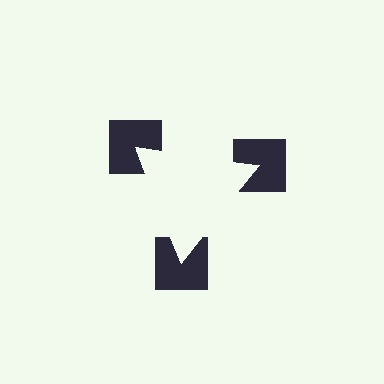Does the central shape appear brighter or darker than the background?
It typically appears slightly brighter than the background, even though no actual brightness change is drawn.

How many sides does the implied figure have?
3 sides.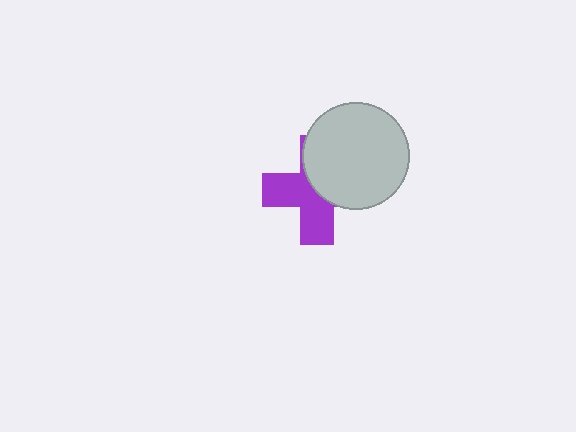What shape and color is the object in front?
The object in front is a light gray circle.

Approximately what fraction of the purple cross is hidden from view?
Roughly 48% of the purple cross is hidden behind the light gray circle.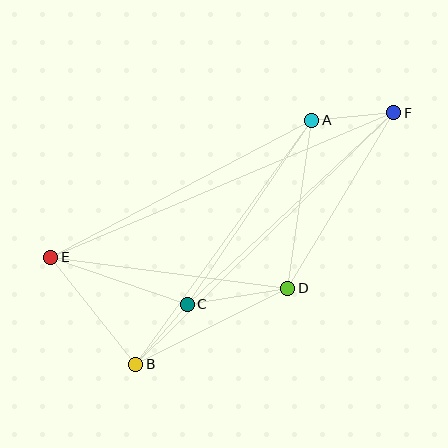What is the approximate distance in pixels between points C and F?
The distance between C and F is approximately 282 pixels.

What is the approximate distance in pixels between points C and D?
The distance between C and D is approximately 102 pixels.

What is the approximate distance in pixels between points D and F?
The distance between D and F is approximately 205 pixels.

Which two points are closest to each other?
Points B and C are closest to each other.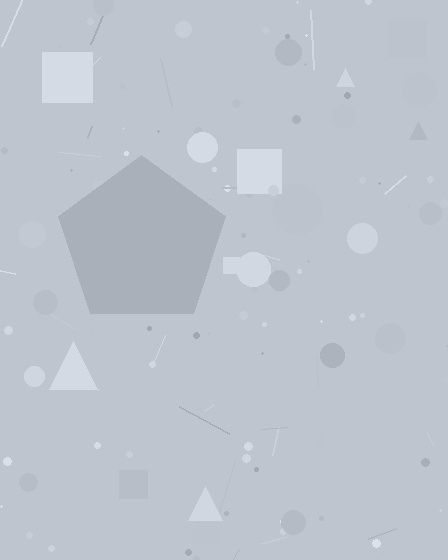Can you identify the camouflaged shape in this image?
The camouflaged shape is a pentagon.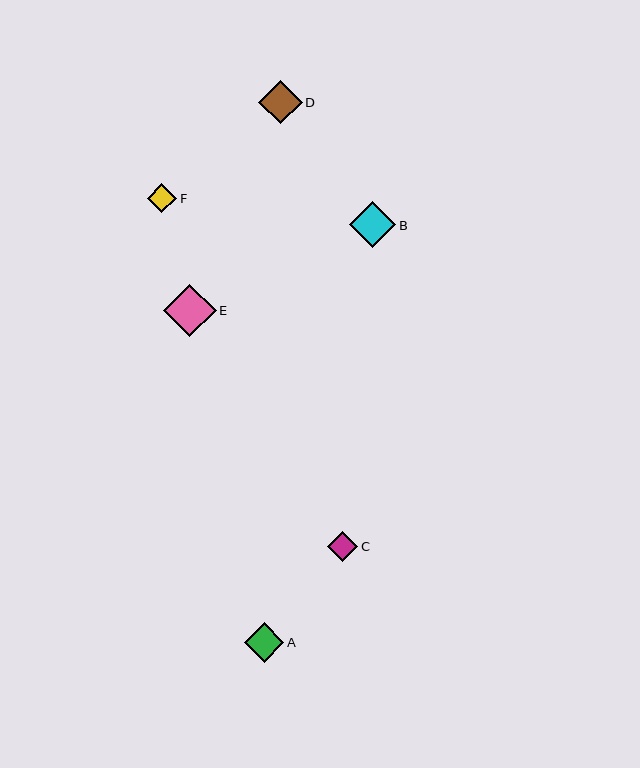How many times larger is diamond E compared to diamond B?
Diamond E is approximately 1.1 times the size of diamond B.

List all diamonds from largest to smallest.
From largest to smallest: E, B, D, A, C, F.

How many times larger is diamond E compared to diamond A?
Diamond E is approximately 1.3 times the size of diamond A.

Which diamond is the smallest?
Diamond F is the smallest with a size of approximately 29 pixels.